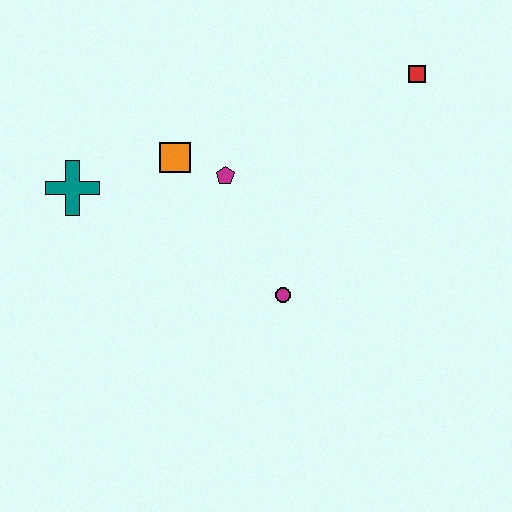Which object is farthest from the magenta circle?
The red square is farthest from the magenta circle.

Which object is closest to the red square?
The magenta pentagon is closest to the red square.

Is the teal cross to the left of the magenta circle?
Yes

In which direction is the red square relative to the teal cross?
The red square is to the right of the teal cross.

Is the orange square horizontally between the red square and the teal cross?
Yes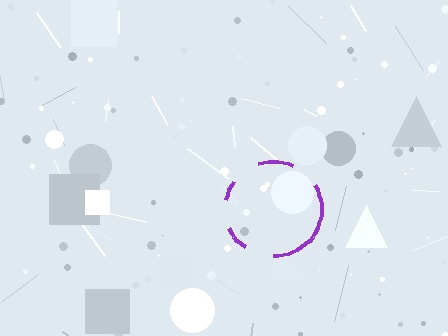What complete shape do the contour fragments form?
The contour fragments form a circle.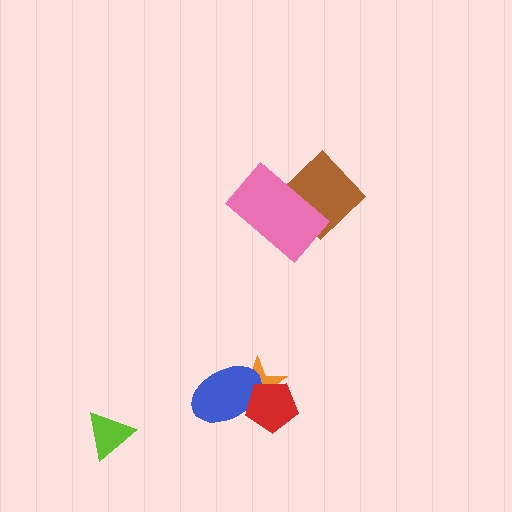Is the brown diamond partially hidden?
Yes, it is partially covered by another shape.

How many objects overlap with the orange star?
2 objects overlap with the orange star.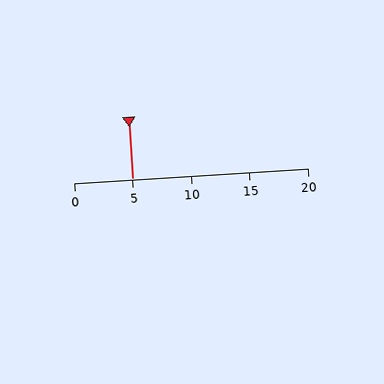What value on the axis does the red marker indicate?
The marker indicates approximately 5.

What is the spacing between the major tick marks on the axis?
The major ticks are spaced 5 apart.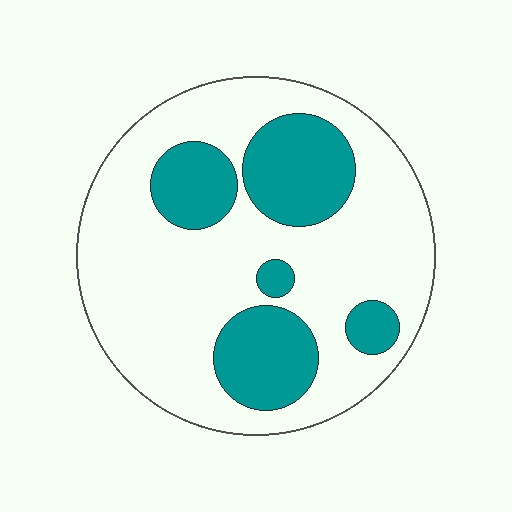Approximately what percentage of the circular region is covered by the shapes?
Approximately 30%.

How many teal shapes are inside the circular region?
5.